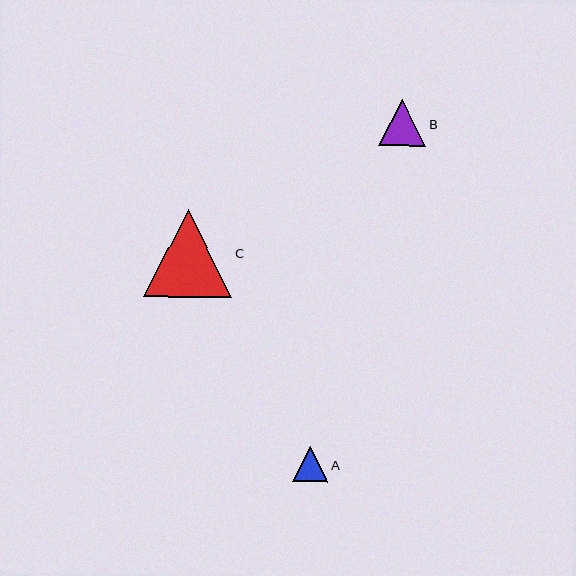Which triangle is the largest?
Triangle C is the largest with a size of approximately 88 pixels.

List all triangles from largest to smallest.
From largest to smallest: C, B, A.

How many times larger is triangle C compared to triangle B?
Triangle C is approximately 1.9 times the size of triangle B.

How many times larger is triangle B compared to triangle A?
Triangle B is approximately 1.3 times the size of triangle A.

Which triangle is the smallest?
Triangle A is the smallest with a size of approximately 35 pixels.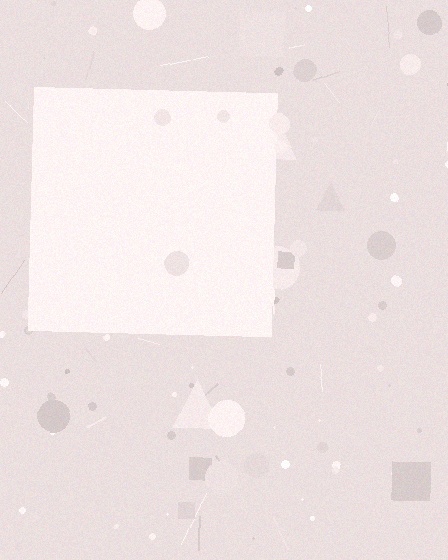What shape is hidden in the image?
A square is hidden in the image.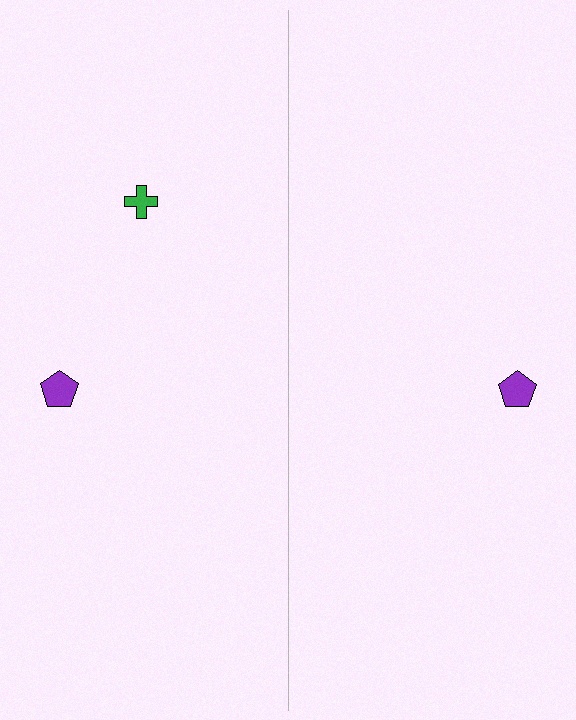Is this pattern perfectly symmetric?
No, the pattern is not perfectly symmetric. A green cross is missing from the right side.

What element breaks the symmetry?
A green cross is missing from the right side.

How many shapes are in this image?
There are 3 shapes in this image.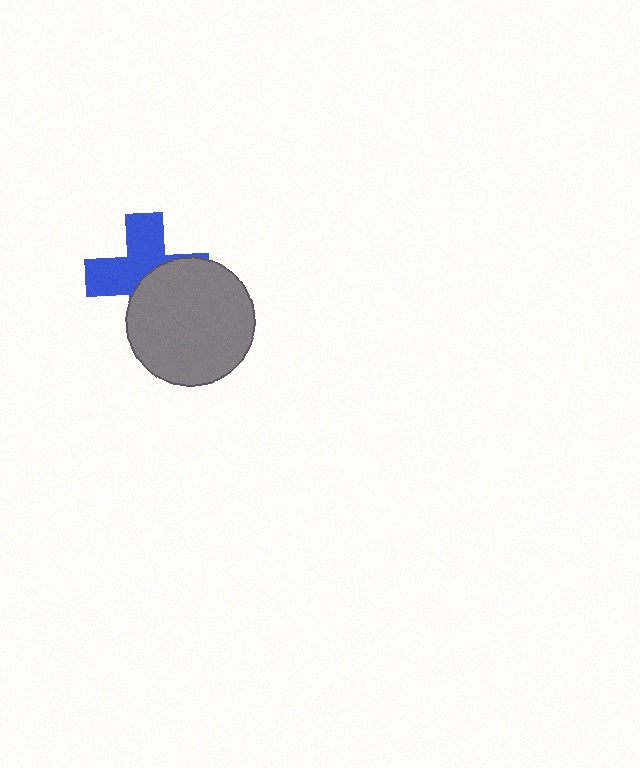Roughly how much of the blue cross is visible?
About half of it is visible (roughly 52%).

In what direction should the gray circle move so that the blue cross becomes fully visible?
The gray circle should move toward the lower-right. That is the shortest direction to clear the overlap and leave the blue cross fully visible.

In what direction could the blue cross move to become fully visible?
The blue cross could move toward the upper-left. That would shift it out from behind the gray circle entirely.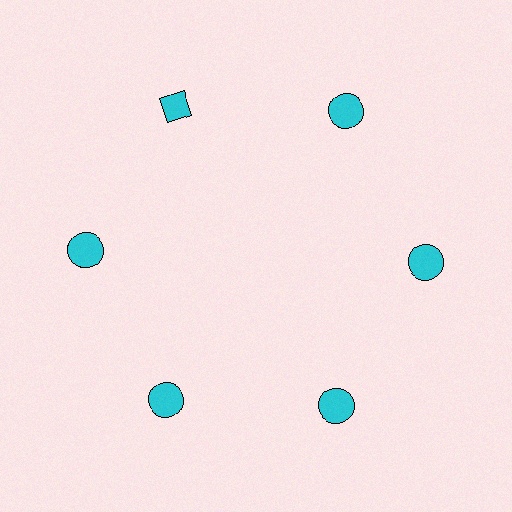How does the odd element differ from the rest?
It has a different shape: diamond instead of circle.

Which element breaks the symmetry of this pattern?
The cyan diamond at roughly the 11 o'clock position breaks the symmetry. All other shapes are cyan circles.